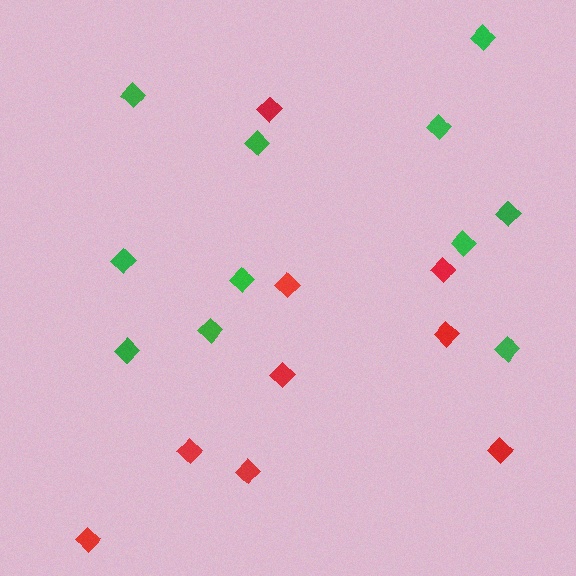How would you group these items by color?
There are 2 groups: one group of red diamonds (9) and one group of green diamonds (11).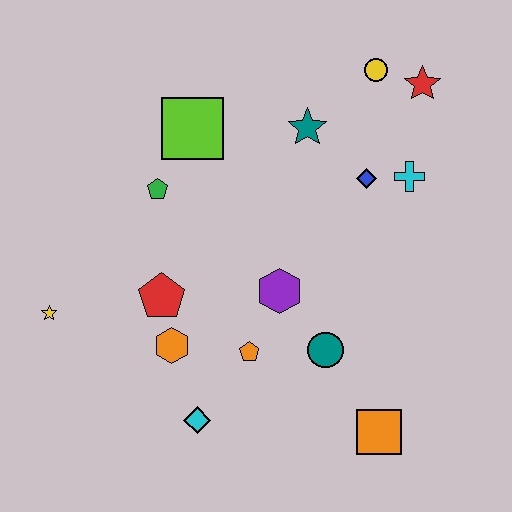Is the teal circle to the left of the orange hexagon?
No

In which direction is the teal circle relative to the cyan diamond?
The teal circle is to the right of the cyan diamond.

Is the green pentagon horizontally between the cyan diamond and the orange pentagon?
No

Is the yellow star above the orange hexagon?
Yes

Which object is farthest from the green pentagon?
The orange square is farthest from the green pentagon.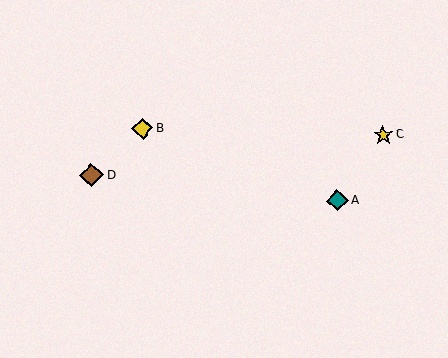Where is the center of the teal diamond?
The center of the teal diamond is at (337, 200).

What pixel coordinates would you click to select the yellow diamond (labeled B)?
Click at (142, 128) to select the yellow diamond B.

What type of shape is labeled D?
Shape D is a brown diamond.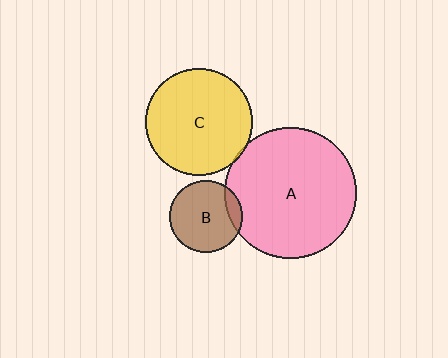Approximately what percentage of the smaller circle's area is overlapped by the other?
Approximately 5%.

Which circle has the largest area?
Circle A (pink).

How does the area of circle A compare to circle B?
Approximately 3.3 times.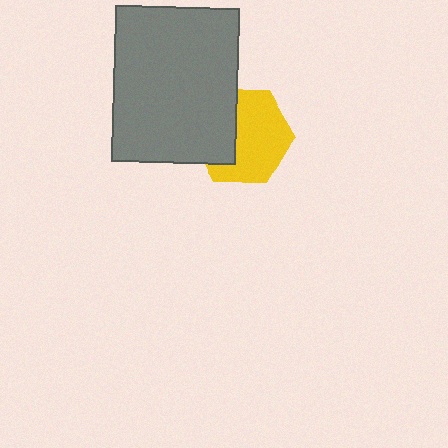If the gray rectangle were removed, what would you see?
You would see the complete yellow hexagon.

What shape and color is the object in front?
The object in front is a gray rectangle.